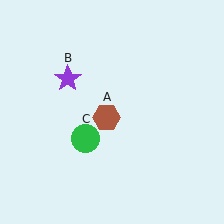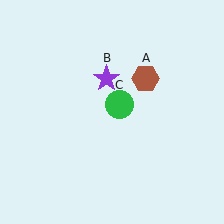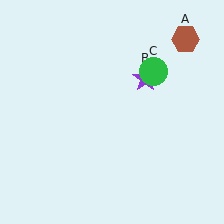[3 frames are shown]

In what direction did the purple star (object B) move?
The purple star (object B) moved right.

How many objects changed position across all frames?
3 objects changed position: brown hexagon (object A), purple star (object B), green circle (object C).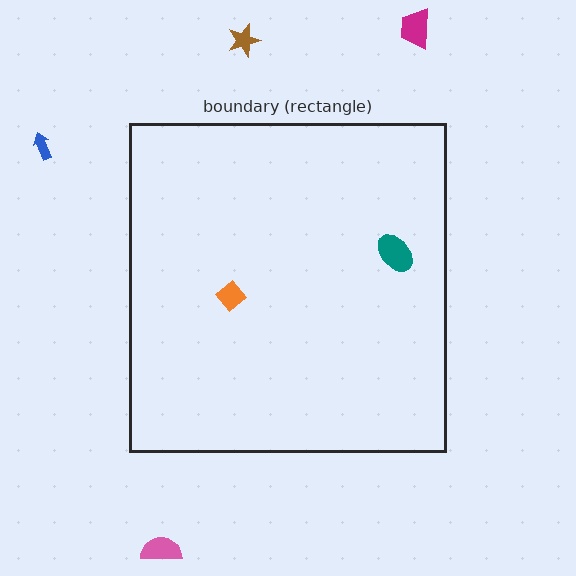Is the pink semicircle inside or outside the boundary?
Outside.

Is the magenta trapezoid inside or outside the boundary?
Outside.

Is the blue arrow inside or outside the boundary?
Outside.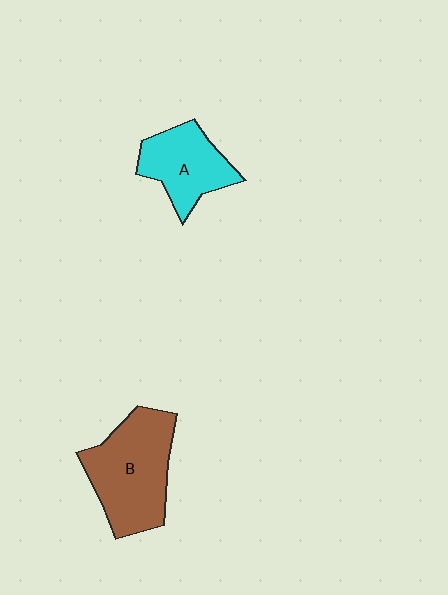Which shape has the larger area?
Shape B (brown).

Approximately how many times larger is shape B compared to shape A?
Approximately 1.5 times.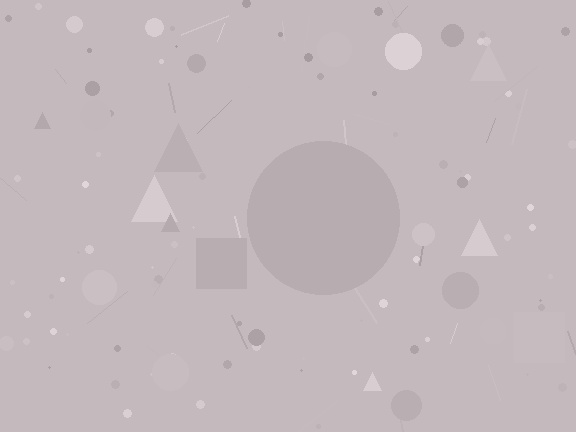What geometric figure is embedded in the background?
A circle is embedded in the background.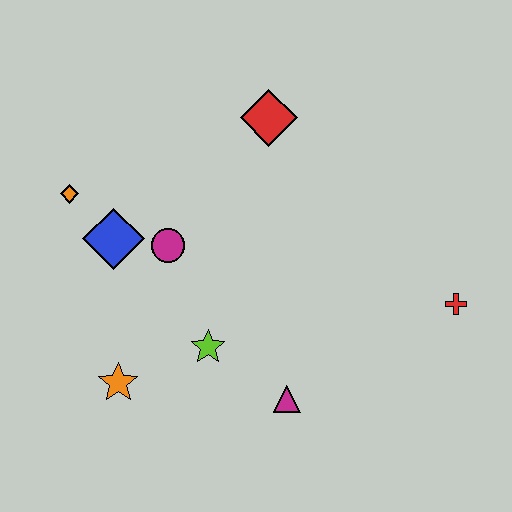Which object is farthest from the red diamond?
The orange star is farthest from the red diamond.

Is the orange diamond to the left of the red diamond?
Yes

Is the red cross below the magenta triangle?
No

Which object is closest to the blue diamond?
The magenta circle is closest to the blue diamond.